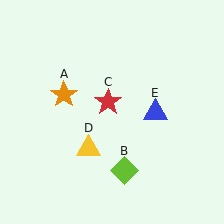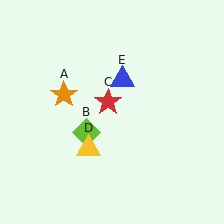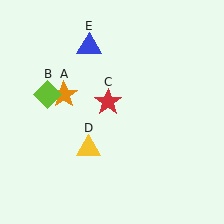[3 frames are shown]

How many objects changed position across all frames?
2 objects changed position: lime diamond (object B), blue triangle (object E).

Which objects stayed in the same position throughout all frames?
Orange star (object A) and red star (object C) and yellow triangle (object D) remained stationary.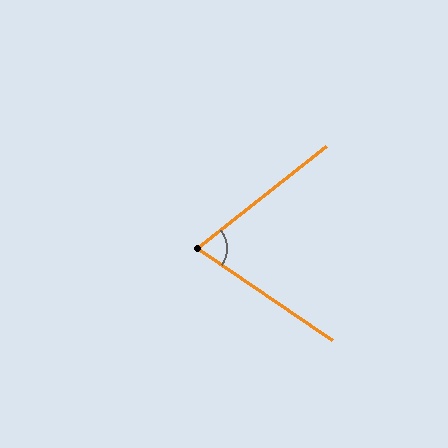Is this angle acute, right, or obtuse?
It is acute.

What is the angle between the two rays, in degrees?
Approximately 73 degrees.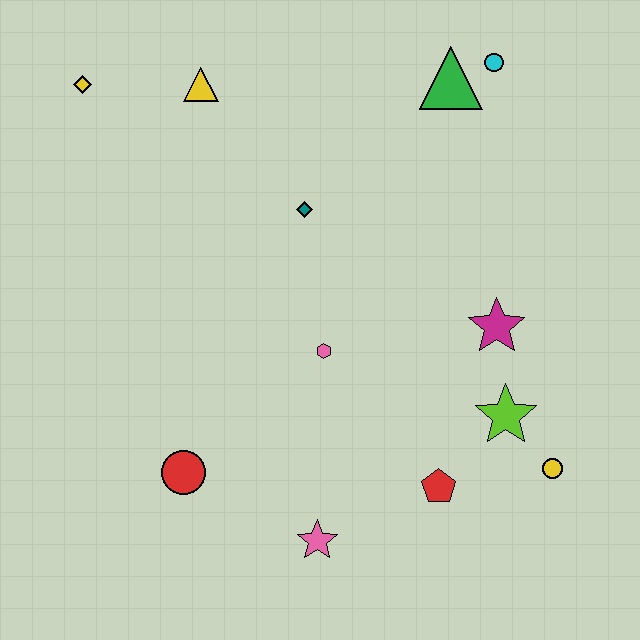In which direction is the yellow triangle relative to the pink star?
The yellow triangle is above the pink star.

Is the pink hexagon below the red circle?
No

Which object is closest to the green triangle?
The cyan circle is closest to the green triangle.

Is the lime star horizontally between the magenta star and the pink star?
No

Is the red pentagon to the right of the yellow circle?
No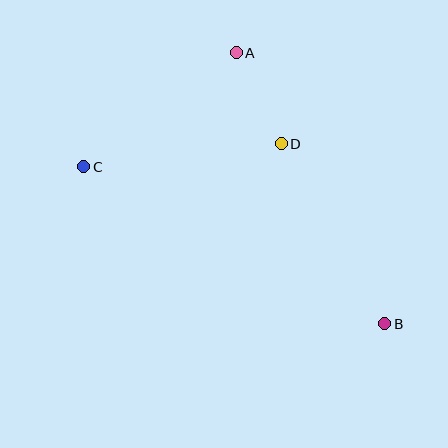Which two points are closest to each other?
Points A and D are closest to each other.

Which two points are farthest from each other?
Points B and C are farthest from each other.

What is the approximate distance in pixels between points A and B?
The distance between A and B is approximately 309 pixels.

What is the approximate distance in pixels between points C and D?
The distance between C and D is approximately 199 pixels.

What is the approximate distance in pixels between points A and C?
The distance between A and C is approximately 191 pixels.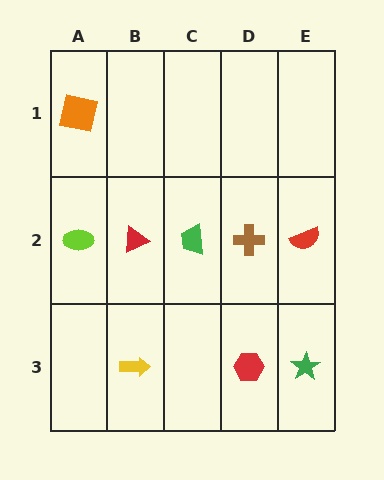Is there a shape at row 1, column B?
No, that cell is empty.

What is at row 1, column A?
An orange square.